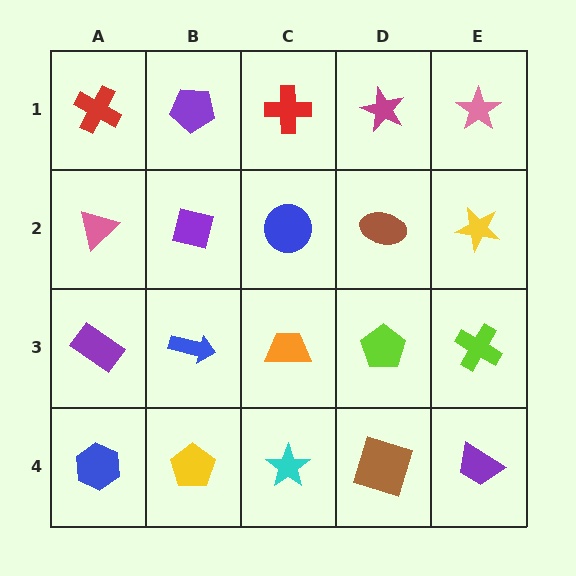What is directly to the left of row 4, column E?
A brown square.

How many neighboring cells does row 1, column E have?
2.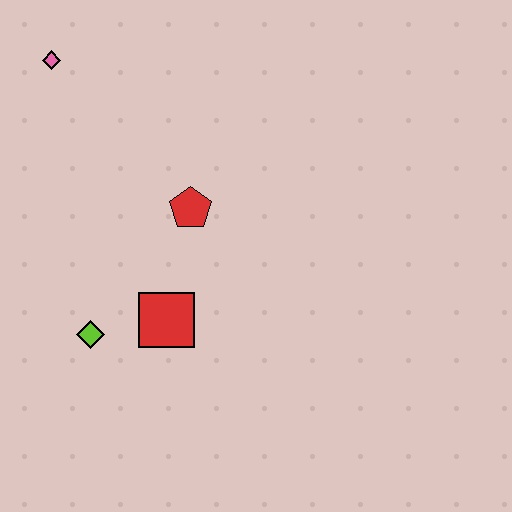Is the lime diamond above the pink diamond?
No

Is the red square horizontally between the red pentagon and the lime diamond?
Yes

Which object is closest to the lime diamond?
The red square is closest to the lime diamond.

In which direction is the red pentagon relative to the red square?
The red pentagon is above the red square.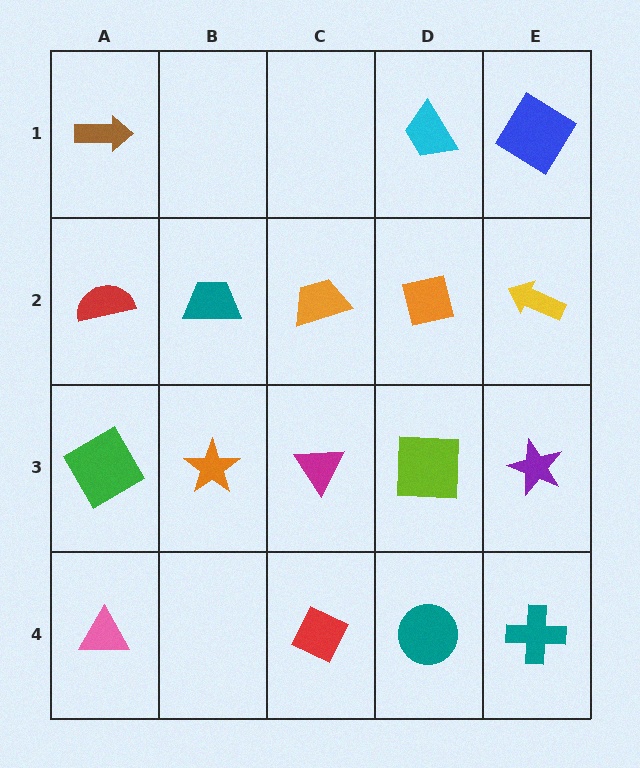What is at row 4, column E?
A teal cross.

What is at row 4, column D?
A teal circle.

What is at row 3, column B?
An orange star.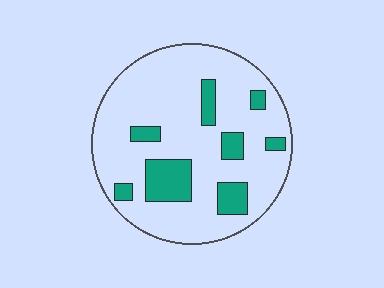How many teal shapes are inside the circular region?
8.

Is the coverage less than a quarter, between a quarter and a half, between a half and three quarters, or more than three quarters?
Less than a quarter.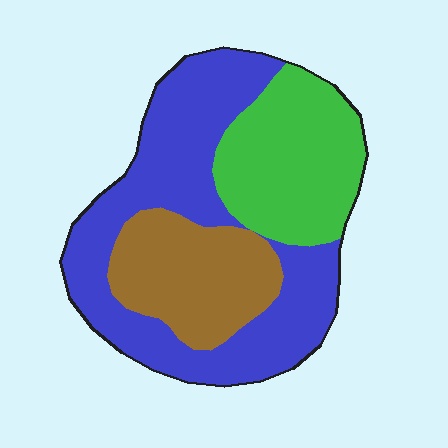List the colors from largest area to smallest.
From largest to smallest: blue, green, brown.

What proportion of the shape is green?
Green covers 28% of the shape.